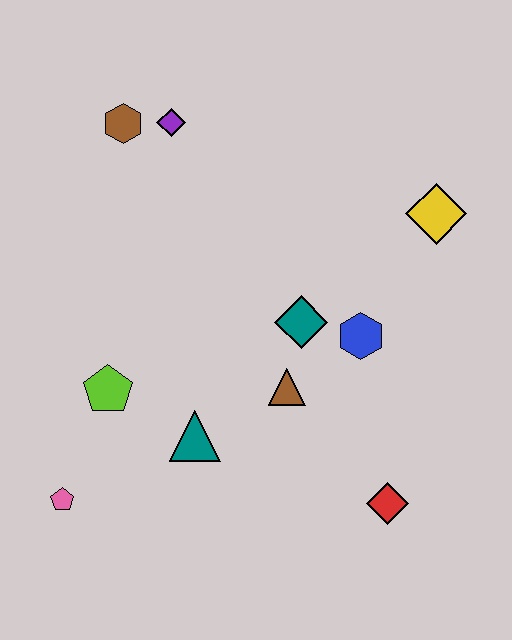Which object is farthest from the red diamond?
The brown hexagon is farthest from the red diamond.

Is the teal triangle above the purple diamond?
No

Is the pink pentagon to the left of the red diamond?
Yes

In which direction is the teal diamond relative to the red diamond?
The teal diamond is above the red diamond.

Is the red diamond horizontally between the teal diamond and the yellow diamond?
Yes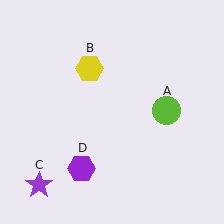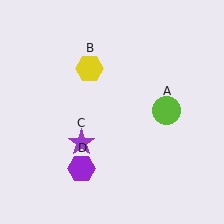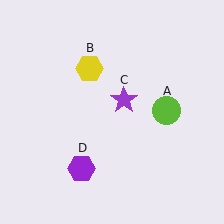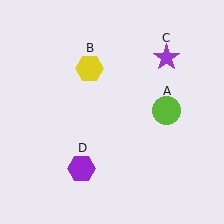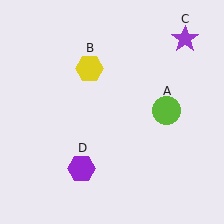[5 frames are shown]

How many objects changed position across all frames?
1 object changed position: purple star (object C).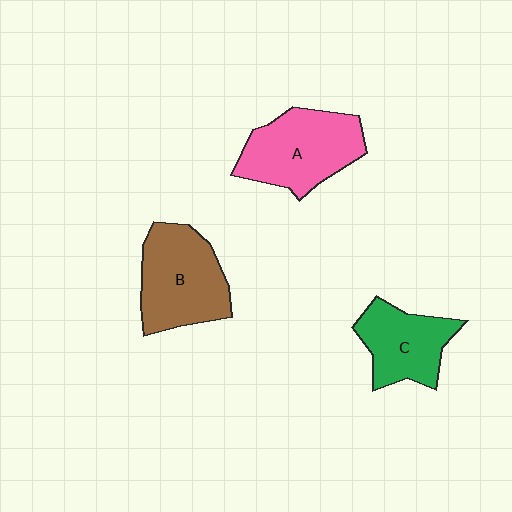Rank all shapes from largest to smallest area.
From largest to smallest: A (pink), B (brown), C (green).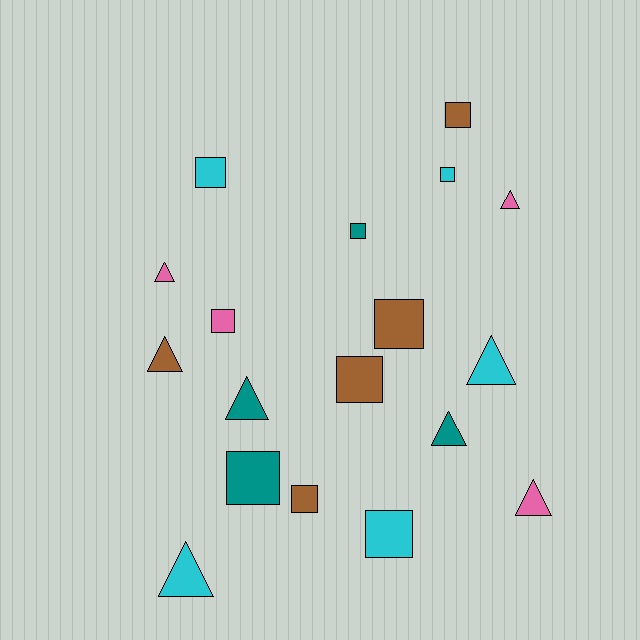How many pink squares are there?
There is 1 pink square.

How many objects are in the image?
There are 18 objects.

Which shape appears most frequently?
Square, with 10 objects.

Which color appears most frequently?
Brown, with 5 objects.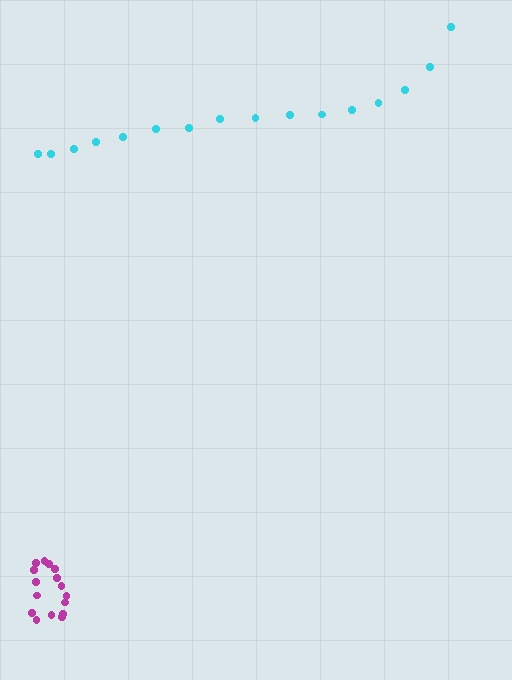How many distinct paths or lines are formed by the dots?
There are 2 distinct paths.